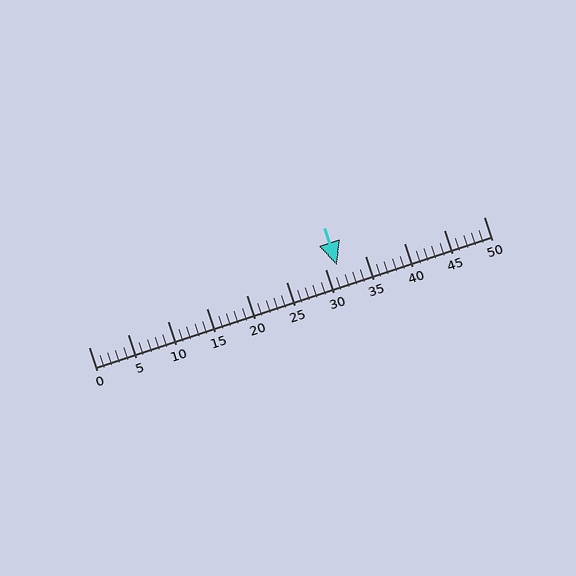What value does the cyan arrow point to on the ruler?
The cyan arrow points to approximately 31.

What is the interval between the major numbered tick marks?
The major tick marks are spaced 5 units apart.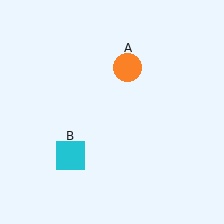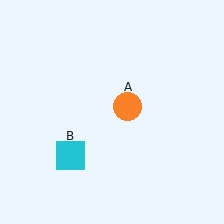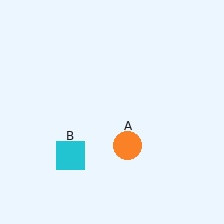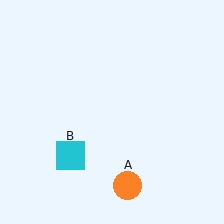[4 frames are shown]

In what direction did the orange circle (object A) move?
The orange circle (object A) moved down.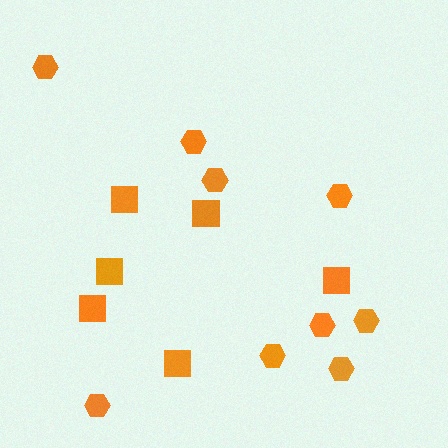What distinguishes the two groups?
There are 2 groups: one group of hexagons (9) and one group of squares (6).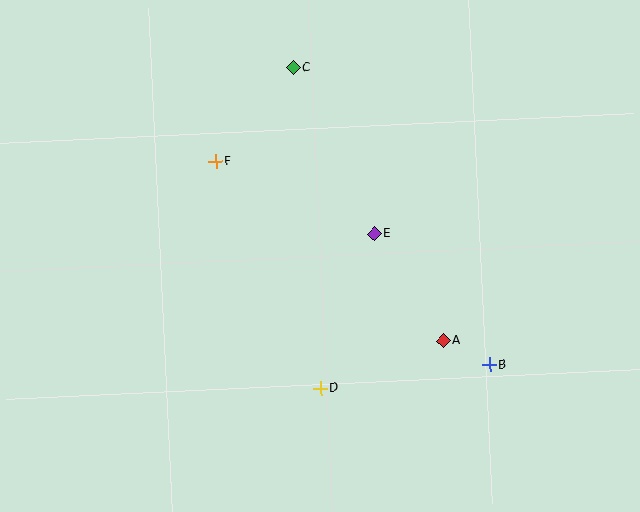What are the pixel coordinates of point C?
Point C is at (293, 68).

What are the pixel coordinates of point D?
Point D is at (321, 388).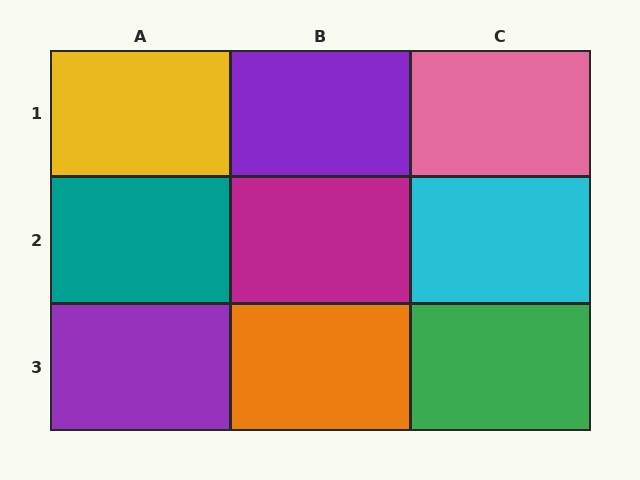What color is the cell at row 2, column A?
Teal.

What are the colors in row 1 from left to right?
Yellow, purple, pink.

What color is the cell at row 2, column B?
Magenta.